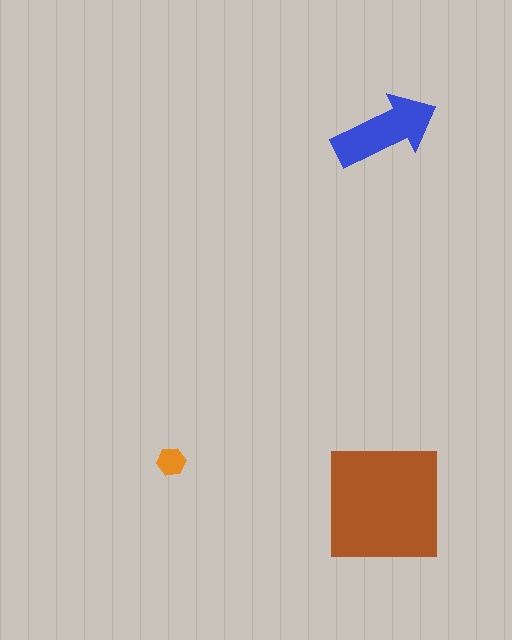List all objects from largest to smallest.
The brown square, the blue arrow, the orange hexagon.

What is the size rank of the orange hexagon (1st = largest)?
3rd.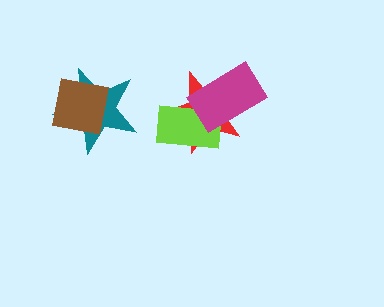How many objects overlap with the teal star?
1 object overlaps with the teal star.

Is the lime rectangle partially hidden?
Yes, it is partially covered by another shape.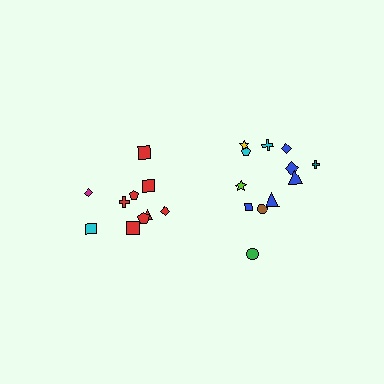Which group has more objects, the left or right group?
The right group.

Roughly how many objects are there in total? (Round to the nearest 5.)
Roughly 20 objects in total.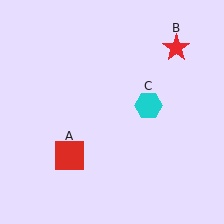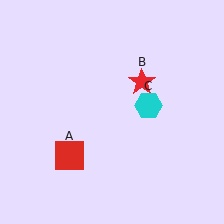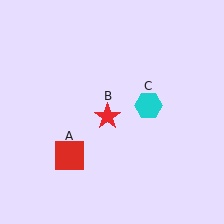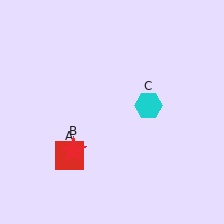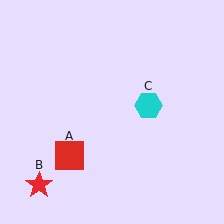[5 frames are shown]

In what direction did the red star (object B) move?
The red star (object B) moved down and to the left.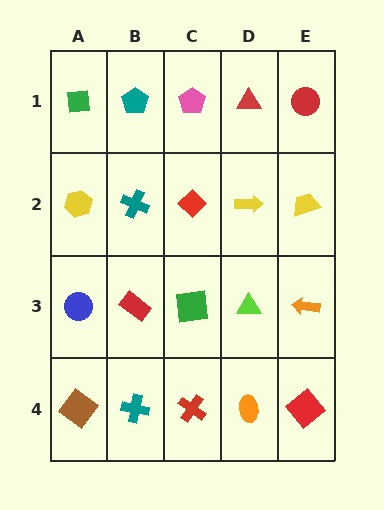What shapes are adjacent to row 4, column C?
A green square (row 3, column C), a teal cross (row 4, column B), an orange ellipse (row 4, column D).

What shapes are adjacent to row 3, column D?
A yellow arrow (row 2, column D), an orange ellipse (row 4, column D), a green square (row 3, column C), an orange arrow (row 3, column E).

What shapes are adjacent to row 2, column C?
A pink pentagon (row 1, column C), a green square (row 3, column C), a teal cross (row 2, column B), a yellow arrow (row 2, column D).